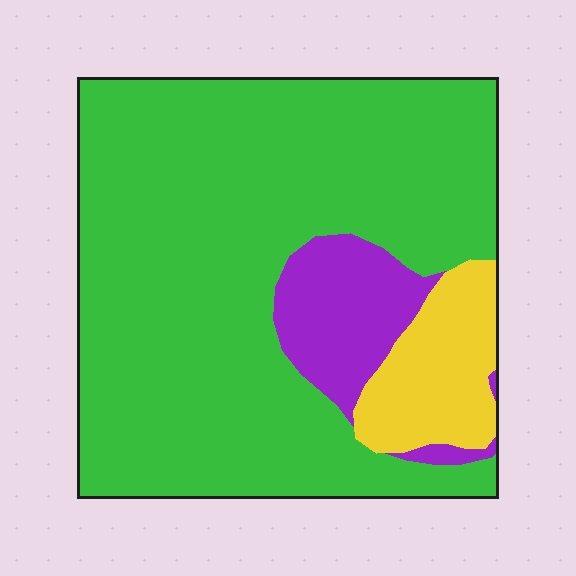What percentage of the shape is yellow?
Yellow covers 11% of the shape.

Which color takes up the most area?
Green, at roughly 80%.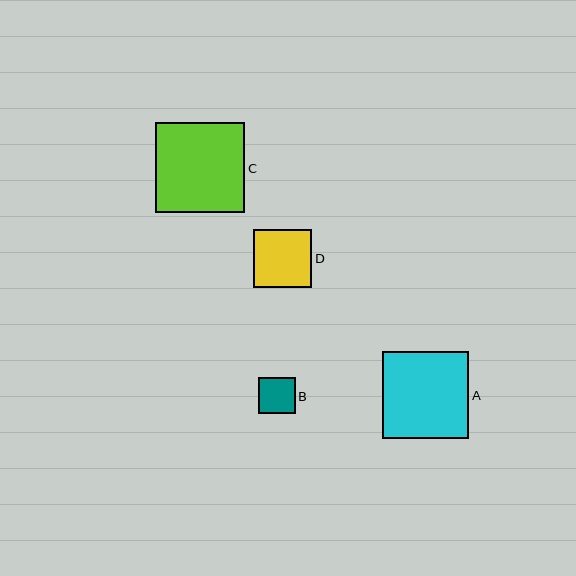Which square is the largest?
Square C is the largest with a size of approximately 89 pixels.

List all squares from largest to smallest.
From largest to smallest: C, A, D, B.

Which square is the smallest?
Square B is the smallest with a size of approximately 37 pixels.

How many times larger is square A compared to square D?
Square A is approximately 1.5 times the size of square D.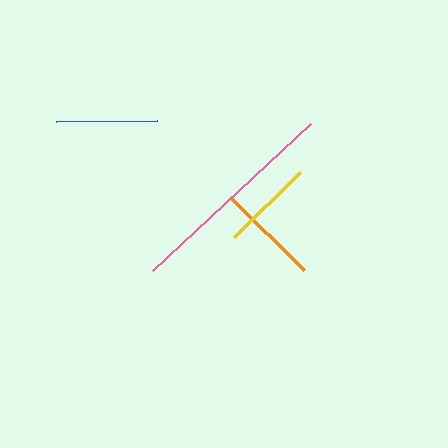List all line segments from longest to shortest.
From longest to shortest: pink, orange, blue, yellow.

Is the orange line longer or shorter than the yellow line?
The orange line is longer than the yellow line.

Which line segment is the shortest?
The yellow line is the shortest at approximately 92 pixels.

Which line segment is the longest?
The pink line is the longest at approximately 216 pixels.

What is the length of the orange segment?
The orange segment is approximately 104 pixels long.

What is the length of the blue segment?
The blue segment is approximately 100 pixels long.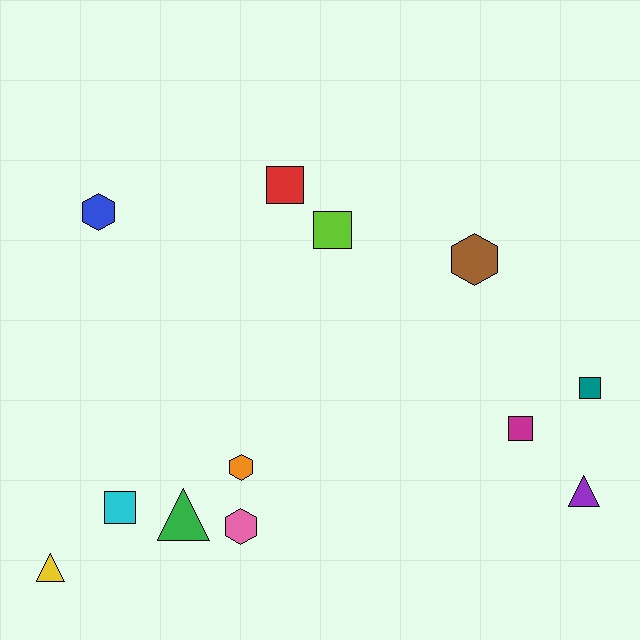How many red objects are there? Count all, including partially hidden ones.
There is 1 red object.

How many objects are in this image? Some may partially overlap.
There are 12 objects.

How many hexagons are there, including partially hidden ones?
There are 4 hexagons.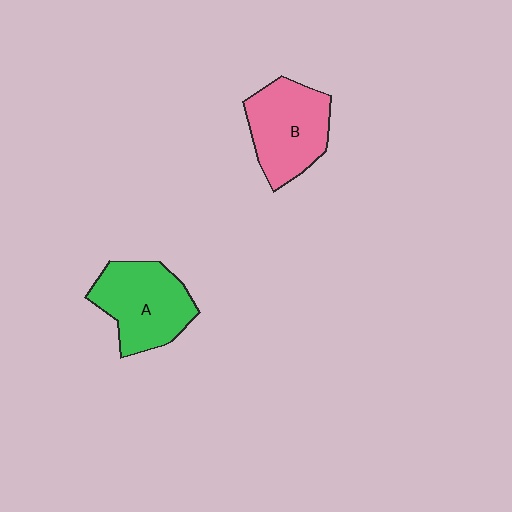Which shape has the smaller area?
Shape B (pink).